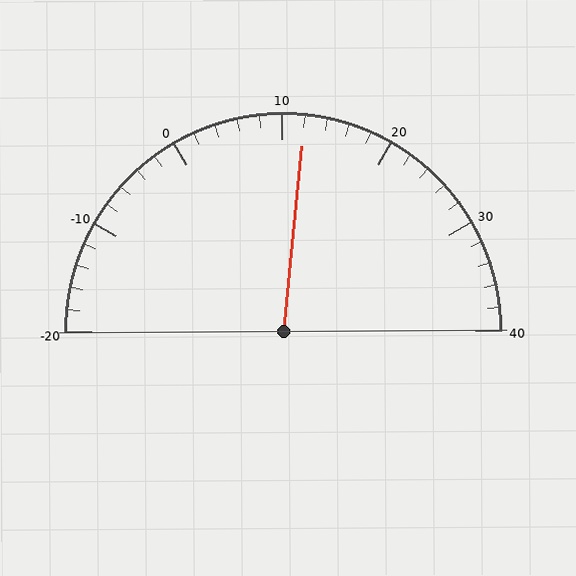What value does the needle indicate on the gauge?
The needle indicates approximately 12.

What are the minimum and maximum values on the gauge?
The gauge ranges from -20 to 40.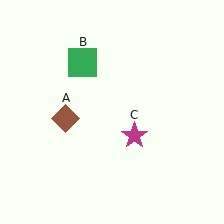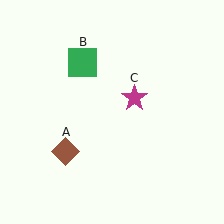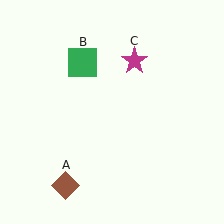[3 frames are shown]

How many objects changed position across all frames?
2 objects changed position: brown diamond (object A), magenta star (object C).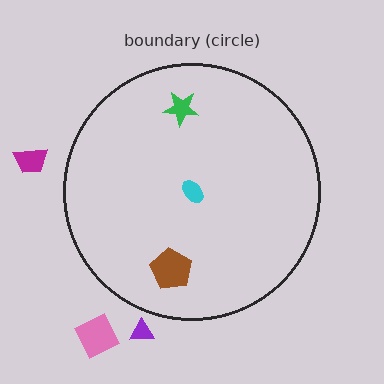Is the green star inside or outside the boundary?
Inside.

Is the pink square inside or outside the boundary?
Outside.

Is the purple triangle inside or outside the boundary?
Outside.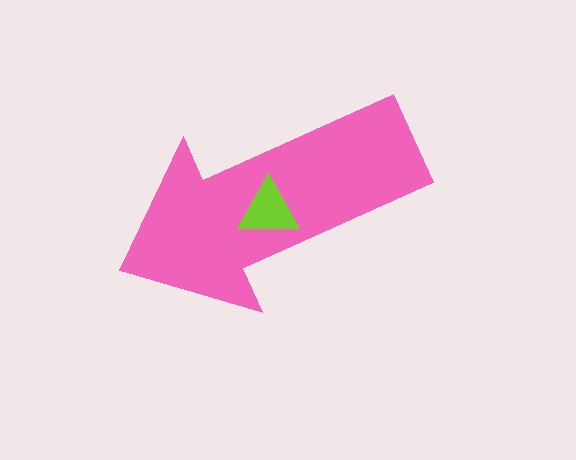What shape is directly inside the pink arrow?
The lime triangle.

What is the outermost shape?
The pink arrow.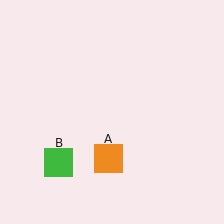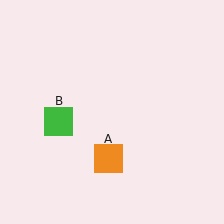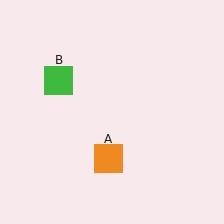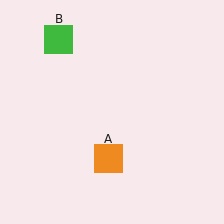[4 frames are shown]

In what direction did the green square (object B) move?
The green square (object B) moved up.